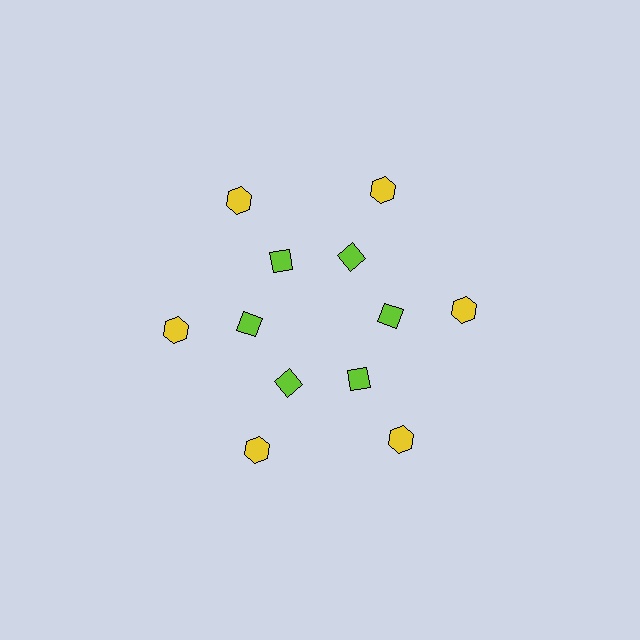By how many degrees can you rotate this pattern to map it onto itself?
The pattern maps onto itself every 60 degrees of rotation.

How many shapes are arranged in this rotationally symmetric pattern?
There are 12 shapes, arranged in 6 groups of 2.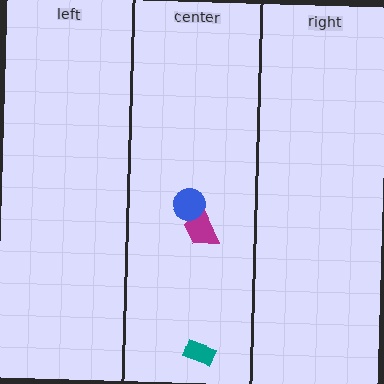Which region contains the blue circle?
The center region.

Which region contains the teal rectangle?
The center region.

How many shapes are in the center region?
3.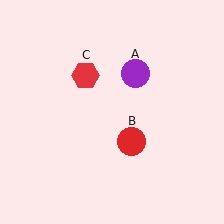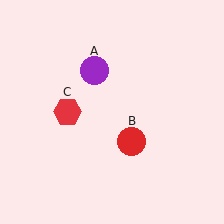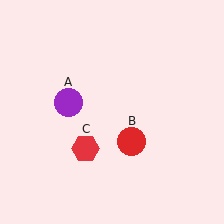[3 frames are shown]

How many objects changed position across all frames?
2 objects changed position: purple circle (object A), red hexagon (object C).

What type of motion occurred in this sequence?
The purple circle (object A), red hexagon (object C) rotated counterclockwise around the center of the scene.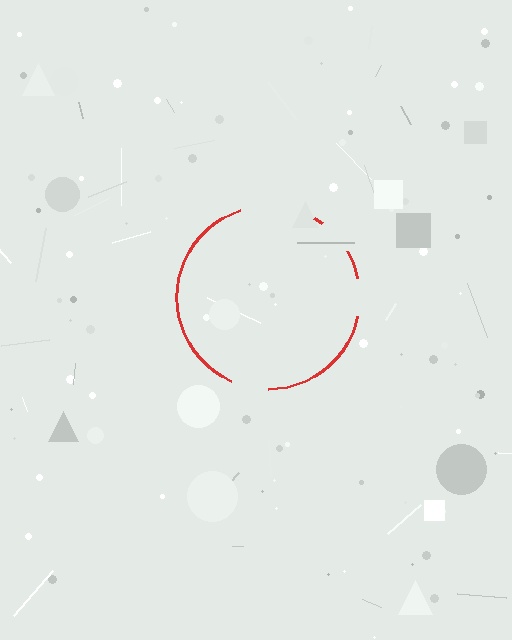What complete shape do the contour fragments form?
The contour fragments form a circle.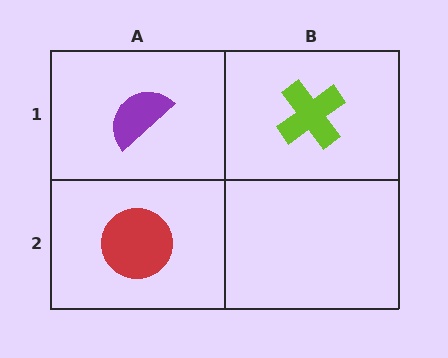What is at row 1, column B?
A lime cross.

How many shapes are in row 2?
1 shape.